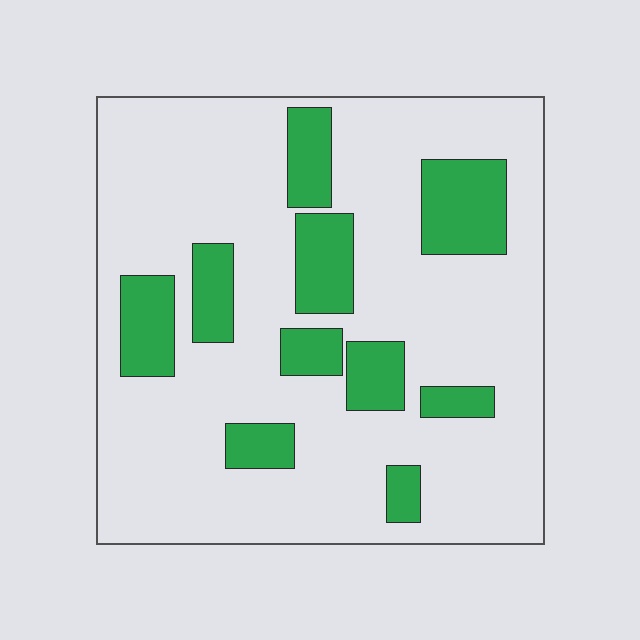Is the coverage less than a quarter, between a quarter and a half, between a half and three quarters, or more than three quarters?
Less than a quarter.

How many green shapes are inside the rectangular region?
10.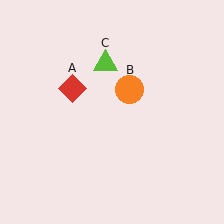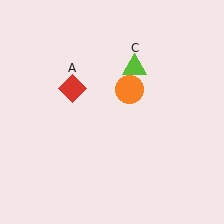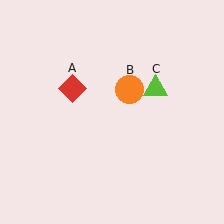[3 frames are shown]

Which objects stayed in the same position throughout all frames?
Red diamond (object A) and orange circle (object B) remained stationary.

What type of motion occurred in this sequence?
The lime triangle (object C) rotated clockwise around the center of the scene.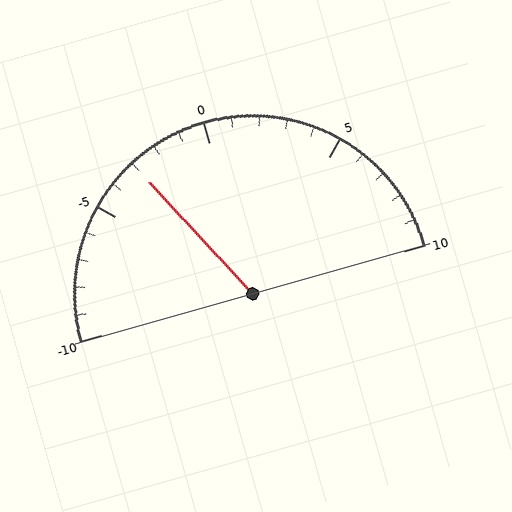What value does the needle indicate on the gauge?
The needle indicates approximately -3.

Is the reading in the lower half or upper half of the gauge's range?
The reading is in the lower half of the range (-10 to 10).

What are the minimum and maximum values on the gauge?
The gauge ranges from -10 to 10.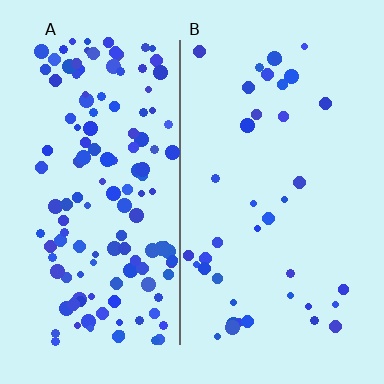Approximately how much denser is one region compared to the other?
Approximately 3.6× — region A over region B.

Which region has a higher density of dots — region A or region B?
A (the left).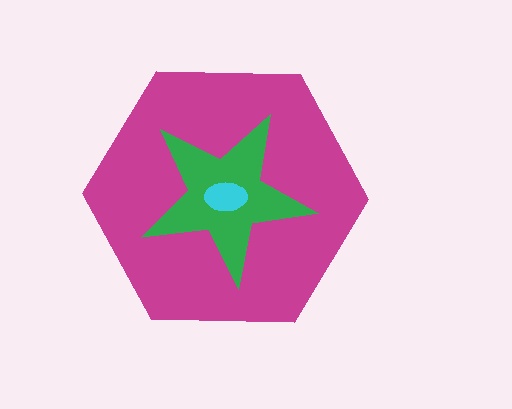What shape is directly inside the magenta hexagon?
The green star.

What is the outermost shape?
The magenta hexagon.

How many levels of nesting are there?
3.